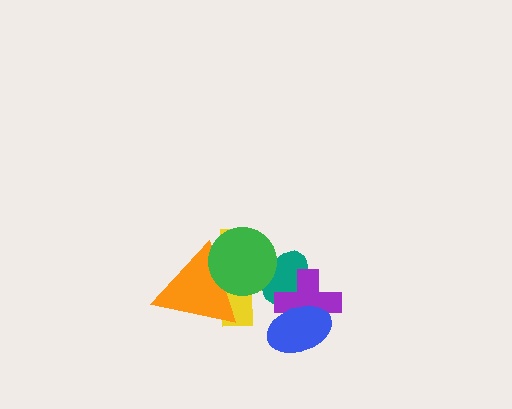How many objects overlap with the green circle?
3 objects overlap with the green circle.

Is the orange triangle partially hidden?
Yes, it is partially covered by another shape.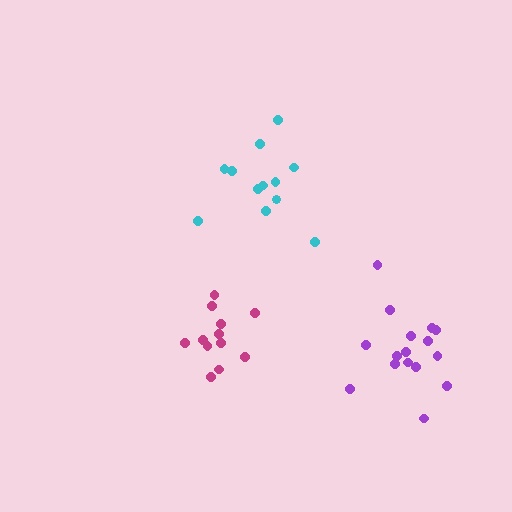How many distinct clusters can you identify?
There are 3 distinct clusters.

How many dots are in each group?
Group 1: 12 dots, Group 2: 12 dots, Group 3: 16 dots (40 total).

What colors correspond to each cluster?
The clusters are colored: cyan, magenta, purple.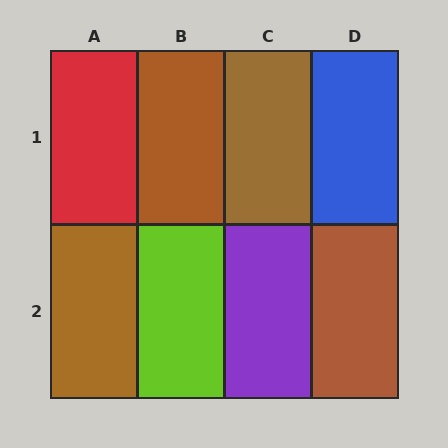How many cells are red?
1 cell is red.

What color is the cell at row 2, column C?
Purple.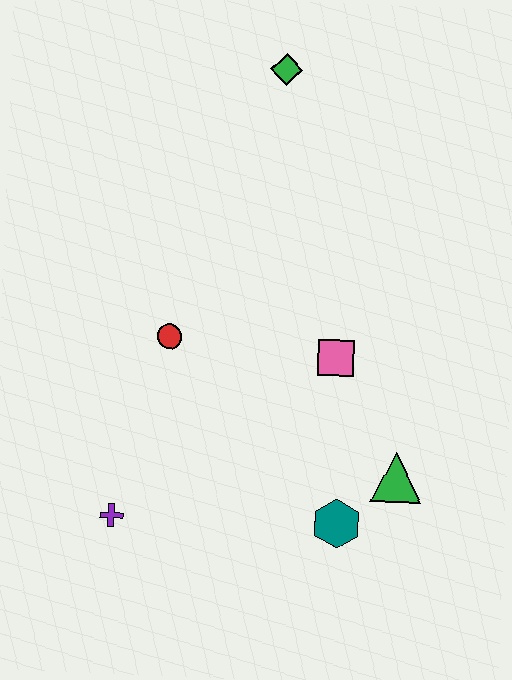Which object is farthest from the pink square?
The green diamond is farthest from the pink square.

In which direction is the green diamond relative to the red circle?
The green diamond is above the red circle.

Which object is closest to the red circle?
The pink square is closest to the red circle.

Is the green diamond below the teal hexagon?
No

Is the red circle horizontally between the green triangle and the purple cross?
Yes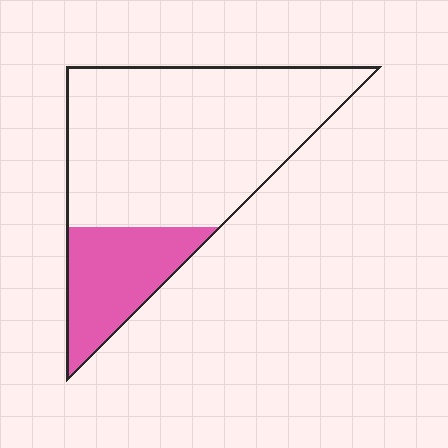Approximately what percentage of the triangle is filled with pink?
Approximately 25%.